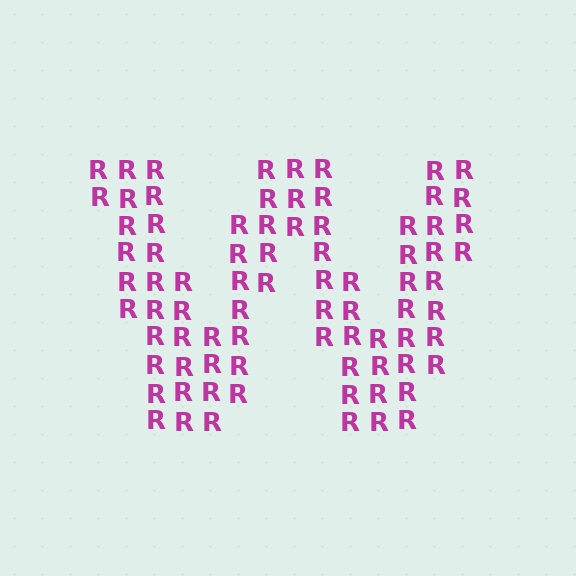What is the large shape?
The large shape is the letter W.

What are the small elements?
The small elements are letter R's.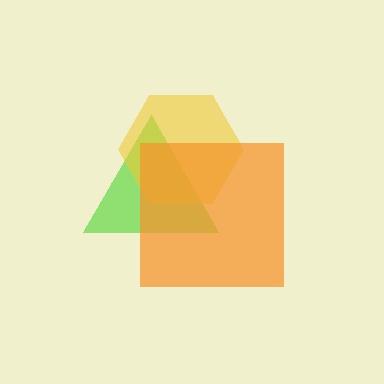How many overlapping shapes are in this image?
There are 3 overlapping shapes in the image.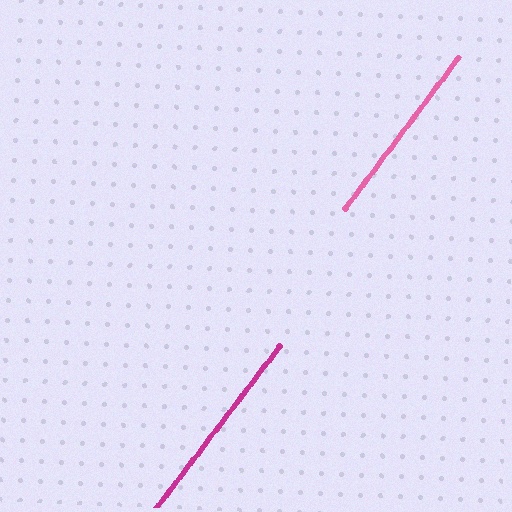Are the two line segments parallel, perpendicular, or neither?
Parallel — their directions differ by only 0.6°.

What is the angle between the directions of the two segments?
Approximately 1 degree.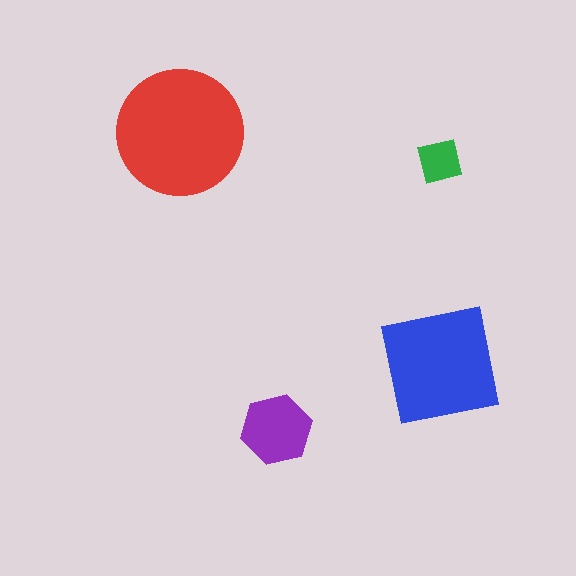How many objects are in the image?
There are 4 objects in the image.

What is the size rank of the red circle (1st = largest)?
1st.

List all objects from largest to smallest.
The red circle, the blue square, the purple hexagon, the green square.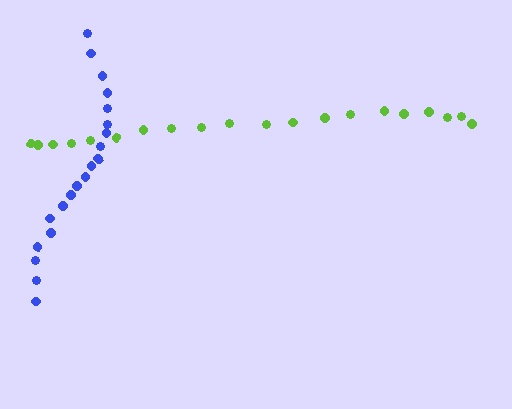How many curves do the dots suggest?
There are 2 distinct paths.